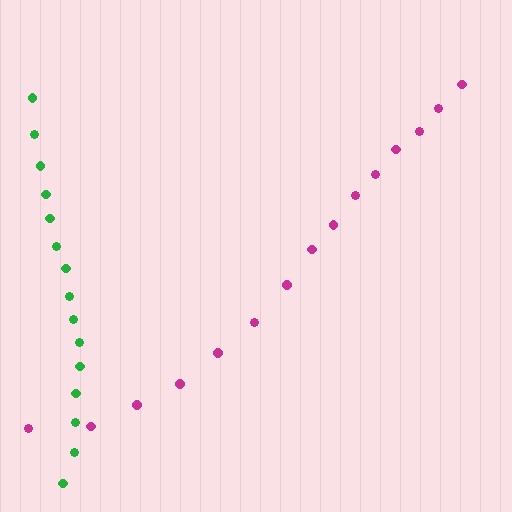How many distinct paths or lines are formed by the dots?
There are 2 distinct paths.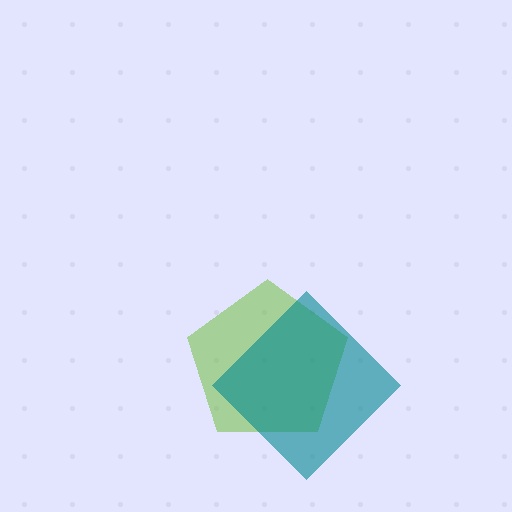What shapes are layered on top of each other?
The layered shapes are: a lime pentagon, a teal diamond.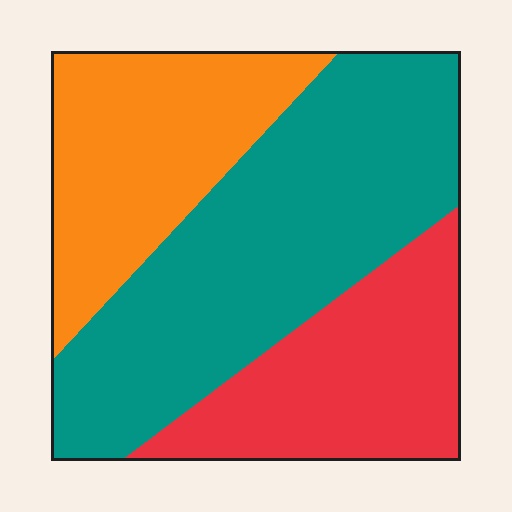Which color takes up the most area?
Teal, at roughly 45%.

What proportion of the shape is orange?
Orange takes up about one quarter (1/4) of the shape.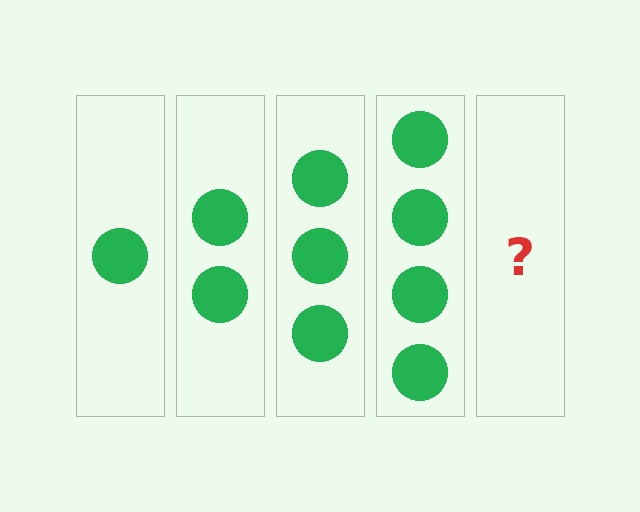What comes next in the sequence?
The next element should be 5 circles.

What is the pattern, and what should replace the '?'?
The pattern is that each step adds one more circle. The '?' should be 5 circles.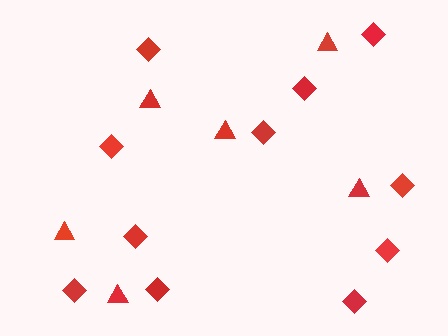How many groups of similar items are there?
There are 2 groups: one group of triangles (6) and one group of diamonds (11).